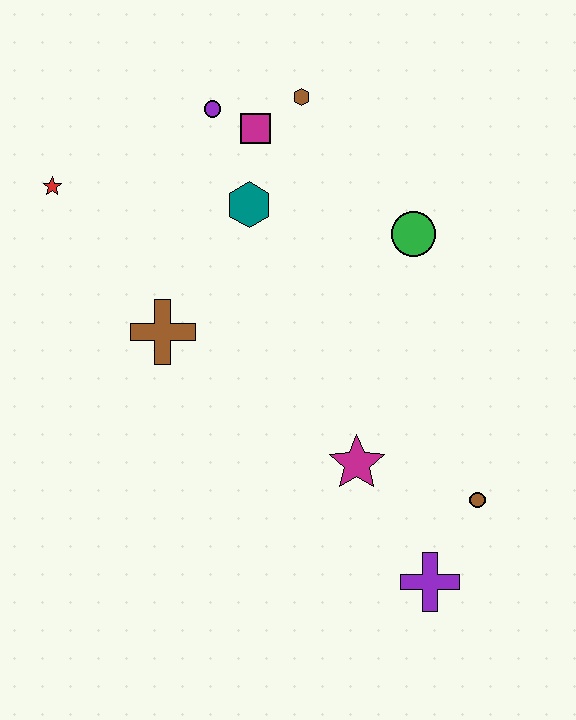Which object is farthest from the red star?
The purple cross is farthest from the red star.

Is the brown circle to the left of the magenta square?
No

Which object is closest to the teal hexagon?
The magenta square is closest to the teal hexagon.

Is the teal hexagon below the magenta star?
No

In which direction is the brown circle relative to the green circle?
The brown circle is below the green circle.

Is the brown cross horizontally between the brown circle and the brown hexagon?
No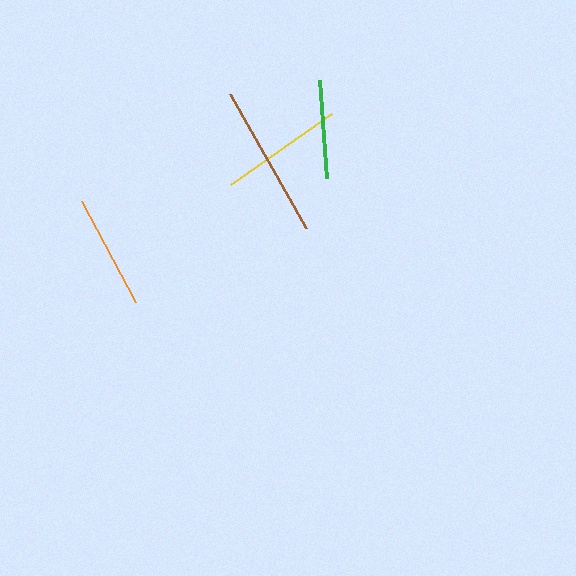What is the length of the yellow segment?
The yellow segment is approximately 123 pixels long.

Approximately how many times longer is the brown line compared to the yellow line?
The brown line is approximately 1.3 times the length of the yellow line.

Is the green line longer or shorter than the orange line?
The orange line is longer than the green line.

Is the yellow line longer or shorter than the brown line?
The brown line is longer than the yellow line.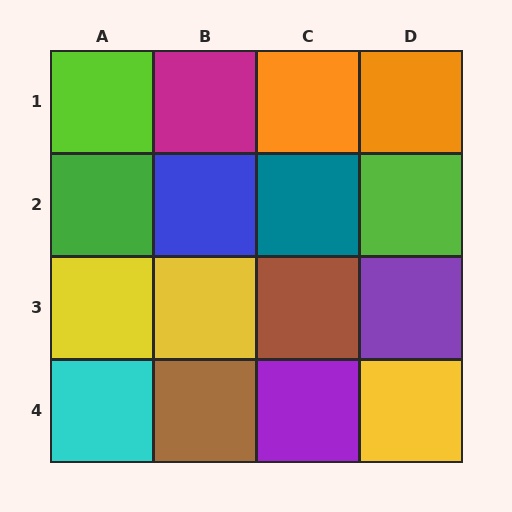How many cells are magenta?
1 cell is magenta.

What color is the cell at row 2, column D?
Lime.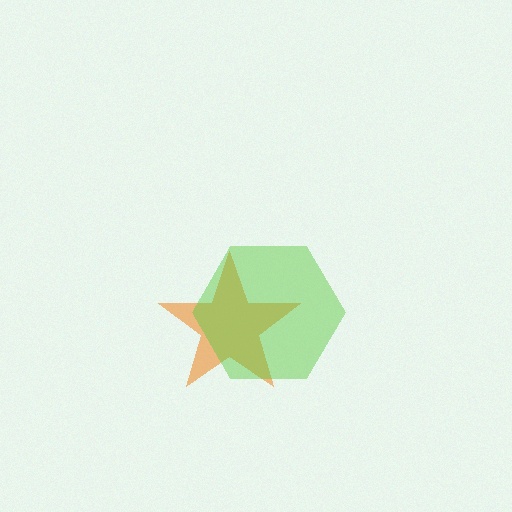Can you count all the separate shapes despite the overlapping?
Yes, there are 2 separate shapes.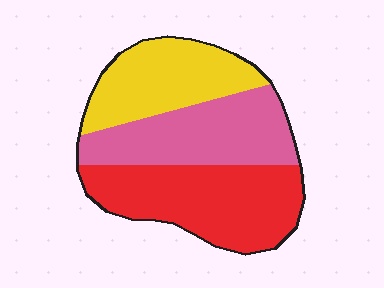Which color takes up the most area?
Red, at roughly 40%.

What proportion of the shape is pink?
Pink covers 33% of the shape.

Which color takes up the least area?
Yellow, at roughly 30%.